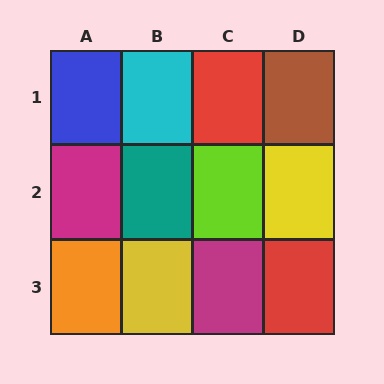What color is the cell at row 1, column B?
Cyan.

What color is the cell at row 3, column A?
Orange.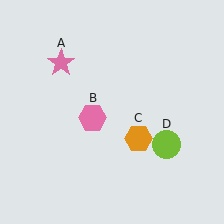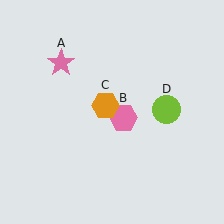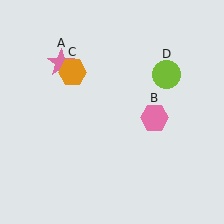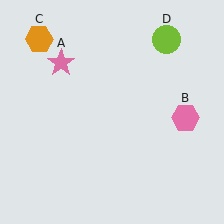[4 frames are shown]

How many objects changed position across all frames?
3 objects changed position: pink hexagon (object B), orange hexagon (object C), lime circle (object D).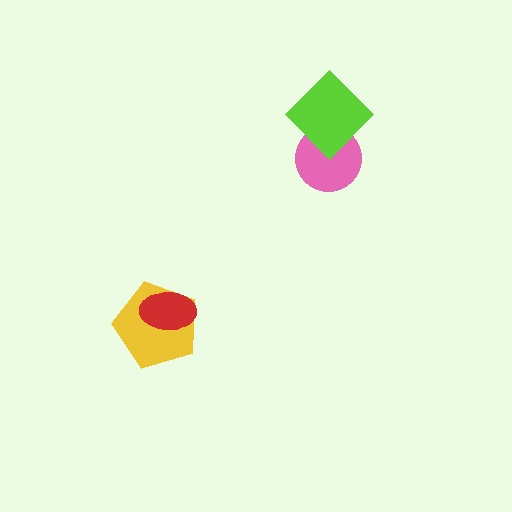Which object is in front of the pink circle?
The lime diamond is in front of the pink circle.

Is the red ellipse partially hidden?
No, no other shape covers it.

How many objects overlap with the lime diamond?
1 object overlaps with the lime diamond.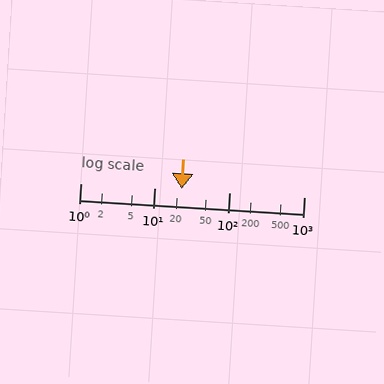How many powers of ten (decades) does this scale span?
The scale spans 3 decades, from 1 to 1000.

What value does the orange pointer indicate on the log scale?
The pointer indicates approximately 23.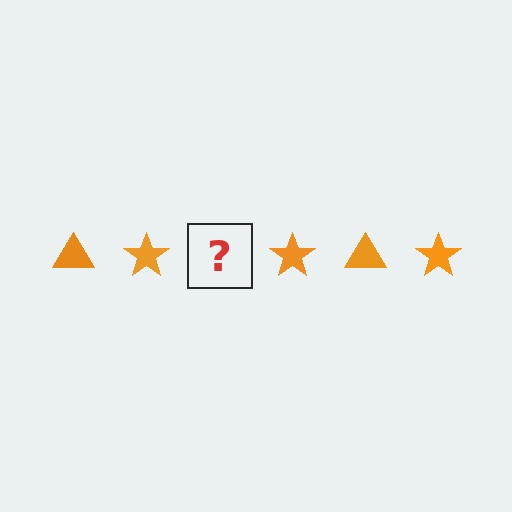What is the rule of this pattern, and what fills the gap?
The rule is that the pattern cycles through triangle, star shapes in orange. The gap should be filled with an orange triangle.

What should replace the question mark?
The question mark should be replaced with an orange triangle.